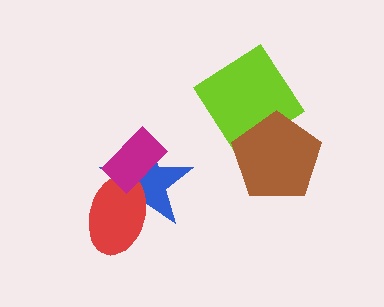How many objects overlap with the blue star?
2 objects overlap with the blue star.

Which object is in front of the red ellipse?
The magenta rectangle is in front of the red ellipse.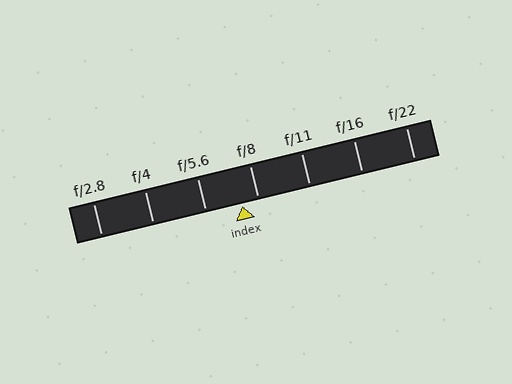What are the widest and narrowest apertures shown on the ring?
The widest aperture shown is f/2.8 and the narrowest is f/22.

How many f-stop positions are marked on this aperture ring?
There are 7 f-stop positions marked.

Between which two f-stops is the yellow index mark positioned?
The index mark is between f/5.6 and f/8.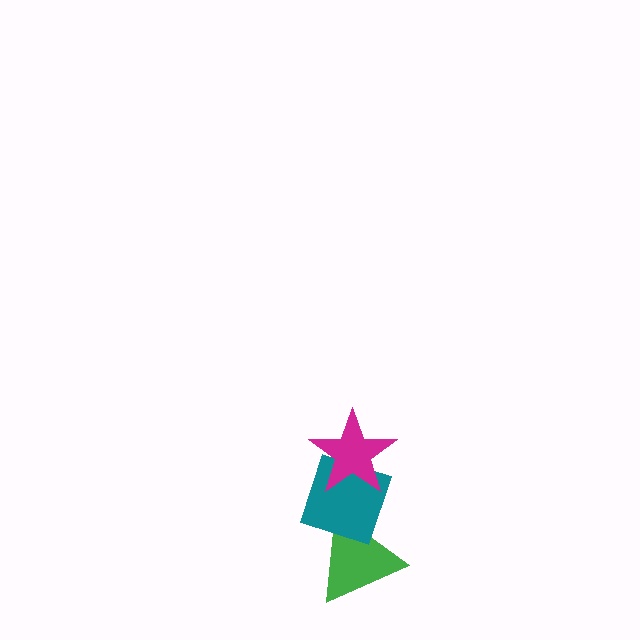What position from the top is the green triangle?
The green triangle is 3rd from the top.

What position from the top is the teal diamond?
The teal diamond is 2nd from the top.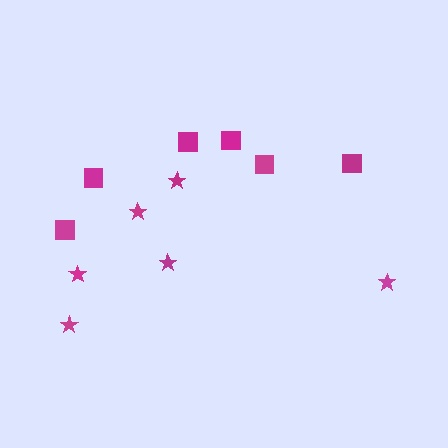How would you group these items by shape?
There are 2 groups: one group of squares (6) and one group of stars (6).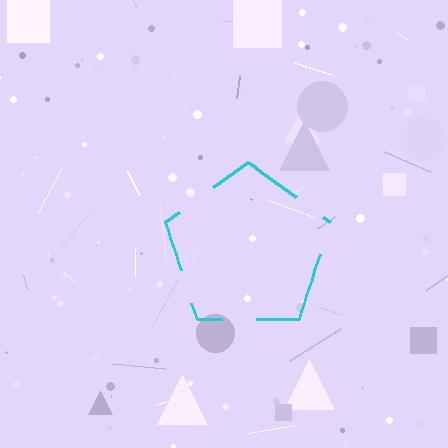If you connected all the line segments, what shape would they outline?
They would outline a pentagon.